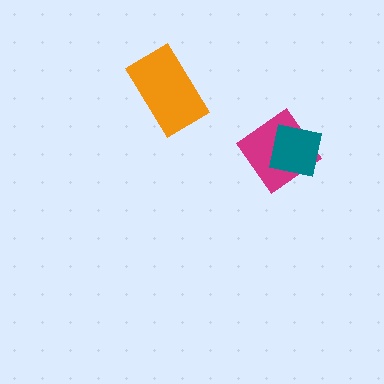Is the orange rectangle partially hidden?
No, no other shape covers it.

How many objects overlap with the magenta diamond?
1 object overlaps with the magenta diamond.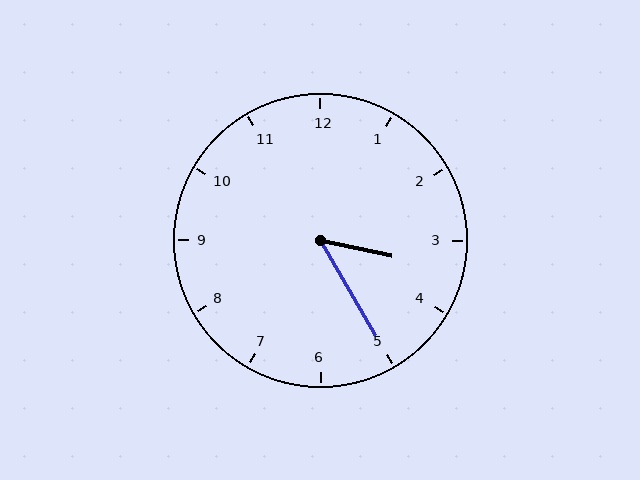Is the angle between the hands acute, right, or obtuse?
It is acute.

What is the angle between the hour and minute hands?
Approximately 48 degrees.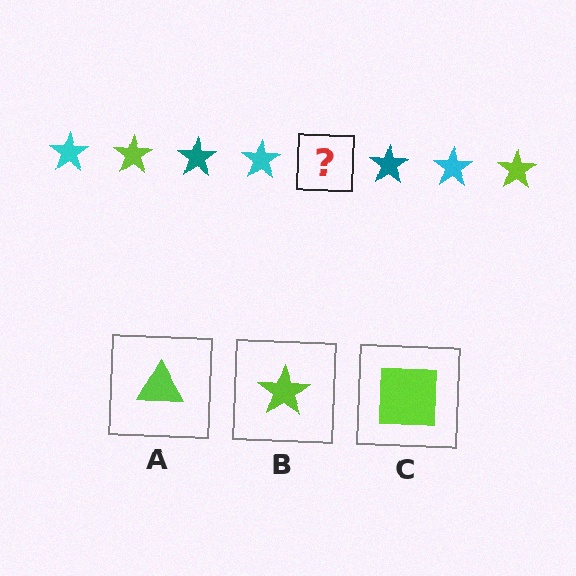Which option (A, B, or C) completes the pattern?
B.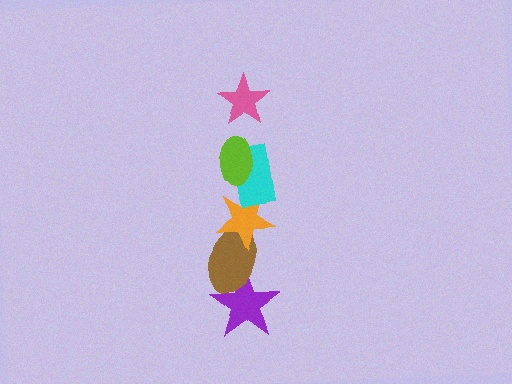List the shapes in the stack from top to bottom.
From top to bottom: the pink star, the lime ellipse, the cyan rectangle, the orange star, the brown ellipse, the purple star.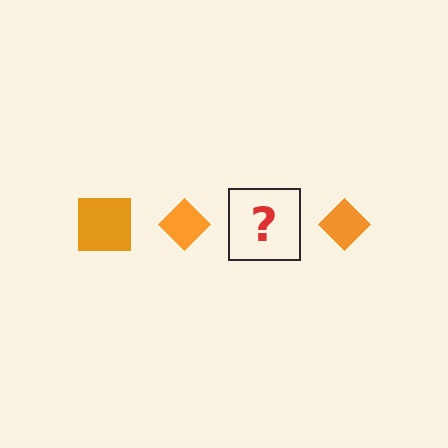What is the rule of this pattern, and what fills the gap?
The rule is that the pattern cycles through square, diamond shapes in orange. The gap should be filled with an orange square.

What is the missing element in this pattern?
The missing element is an orange square.